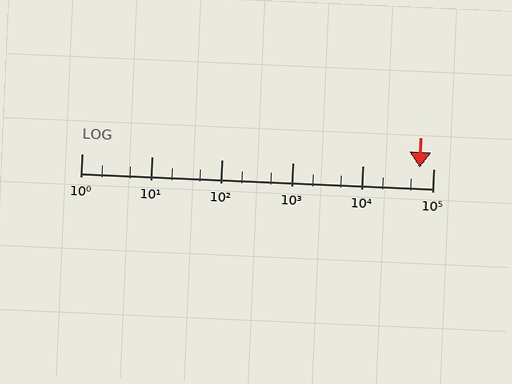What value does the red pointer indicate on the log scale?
The pointer indicates approximately 64000.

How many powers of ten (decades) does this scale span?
The scale spans 5 decades, from 1 to 100000.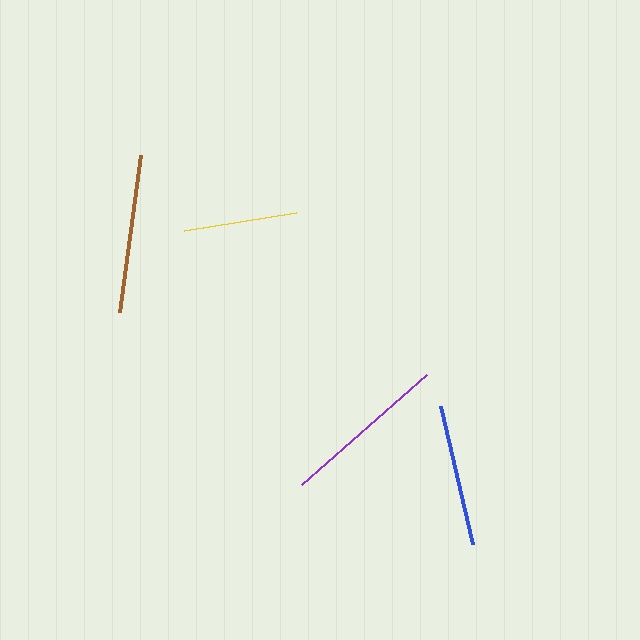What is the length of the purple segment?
The purple segment is approximately 166 pixels long.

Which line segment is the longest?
The purple line is the longest at approximately 166 pixels.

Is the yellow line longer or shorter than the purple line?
The purple line is longer than the yellow line.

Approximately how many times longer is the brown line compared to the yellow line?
The brown line is approximately 1.4 times the length of the yellow line.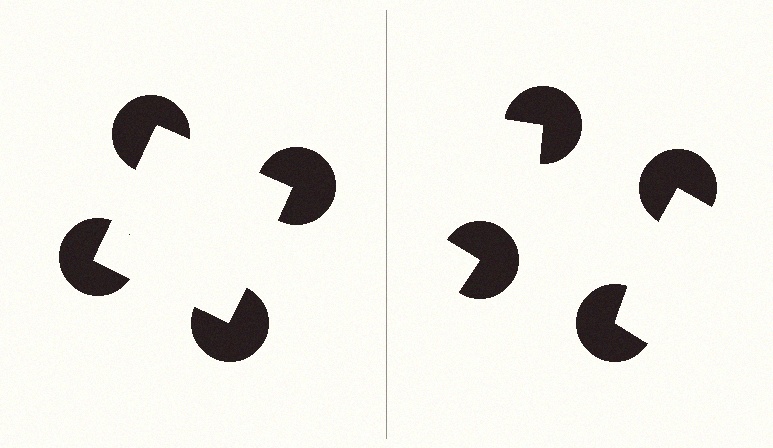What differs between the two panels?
The pac-man discs are positioned identically on both sides; only the wedge orientations differ. On the left they align to a square; on the right they are misaligned.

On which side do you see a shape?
An illusory square appears on the left side. On the right side the wedge cuts are rotated, so no coherent shape forms.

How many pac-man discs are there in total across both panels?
8 — 4 on each side.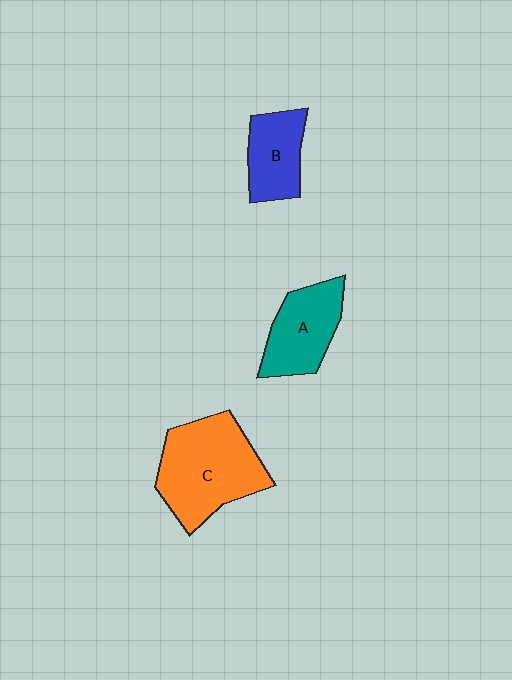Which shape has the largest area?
Shape C (orange).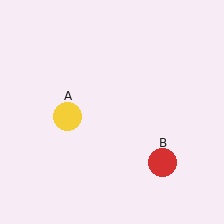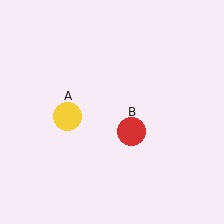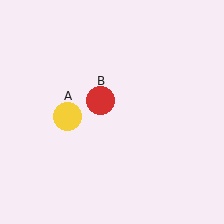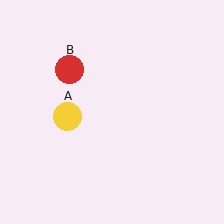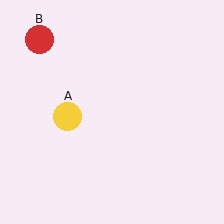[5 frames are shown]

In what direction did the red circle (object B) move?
The red circle (object B) moved up and to the left.